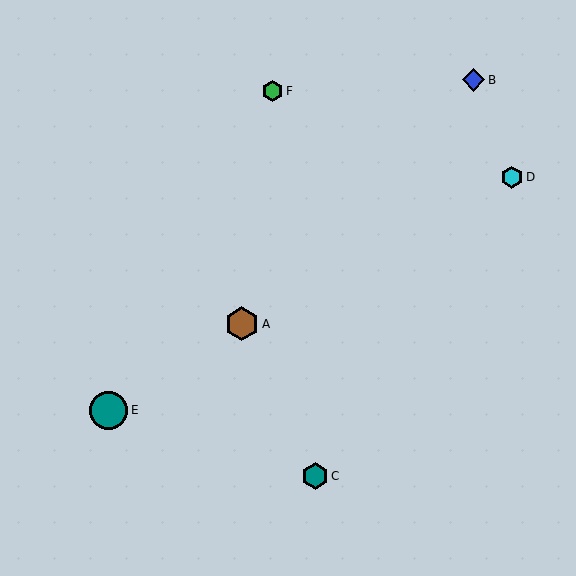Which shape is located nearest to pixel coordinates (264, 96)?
The green hexagon (labeled F) at (273, 91) is nearest to that location.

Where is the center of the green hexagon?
The center of the green hexagon is at (273, 91).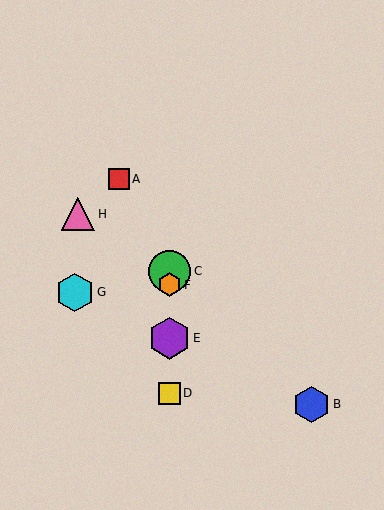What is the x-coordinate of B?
Object B is at x≈311.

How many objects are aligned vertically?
4 objects (C, D, E, F) are aligned vertically.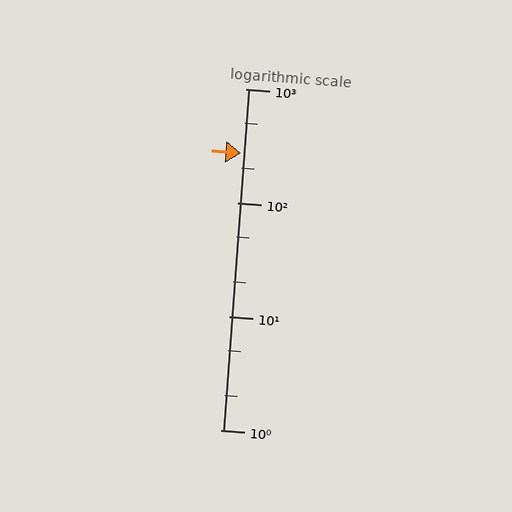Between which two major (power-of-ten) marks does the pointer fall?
The pointer is between 100 and 1000.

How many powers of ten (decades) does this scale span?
The scale spans 3 decades, from 1 to 1000.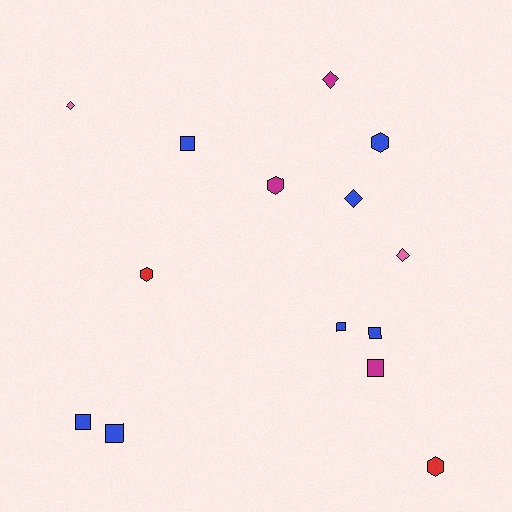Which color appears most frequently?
Blue, with 7 objects.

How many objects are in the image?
There are 14 objects.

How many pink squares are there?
There are no pink squares.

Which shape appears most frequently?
Square, with 6 objects.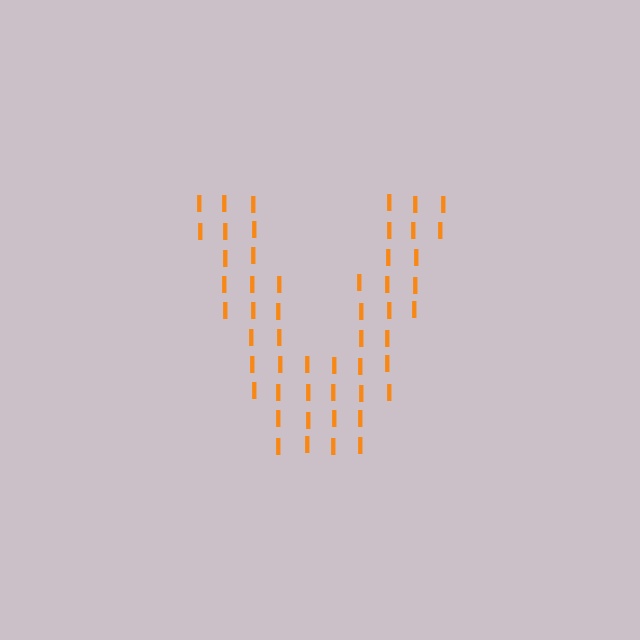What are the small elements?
The small elements are letter I's.